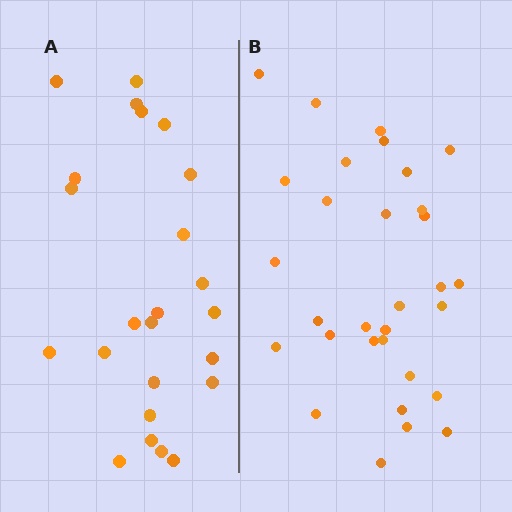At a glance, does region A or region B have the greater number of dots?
Region B (the right region) has more dots.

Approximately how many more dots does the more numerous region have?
Region B has roughly 8 or so more dots than region A.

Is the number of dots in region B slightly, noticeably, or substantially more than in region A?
Region B has noticeably more, but not dramatically so. The ratio is roughly 1.3 to 1.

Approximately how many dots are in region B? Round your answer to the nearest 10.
About 30 dots. (The exact count is 31, which rounds to 30.)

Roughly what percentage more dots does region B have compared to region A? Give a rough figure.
About 30% more.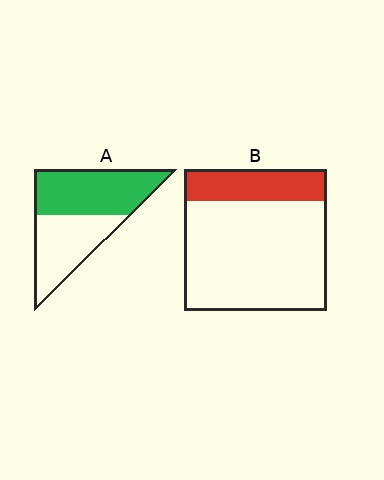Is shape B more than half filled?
No.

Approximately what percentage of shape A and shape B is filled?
A is approximately 55% and B is approximately 25%.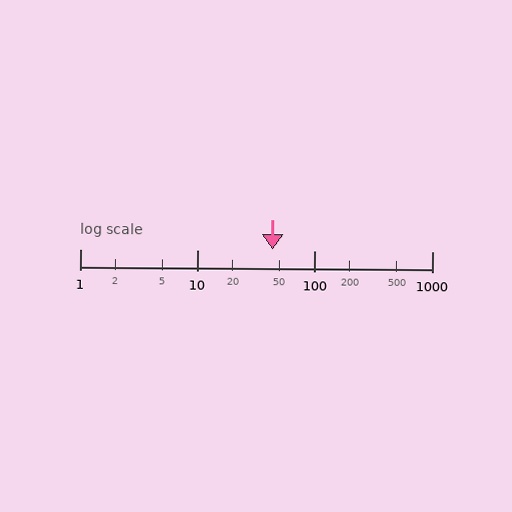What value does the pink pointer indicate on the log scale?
The pointer indicates approximately 44.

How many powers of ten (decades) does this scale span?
The scale spans 3 decades, from 1 to 1000.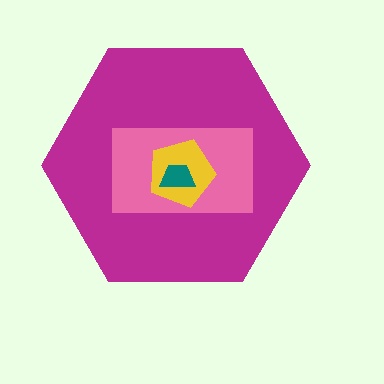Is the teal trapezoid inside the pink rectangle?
Yes.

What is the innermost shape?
The teal trapezoid.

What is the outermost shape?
The magenta hexagon.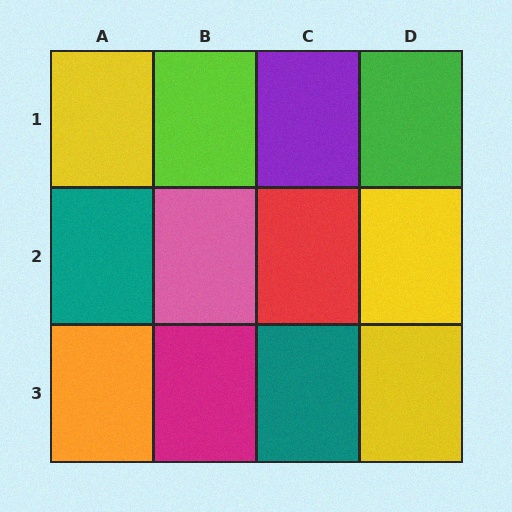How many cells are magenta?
1 cell is magenta.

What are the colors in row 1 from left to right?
Yellow, lime, purple, green.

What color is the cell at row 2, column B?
Pink.